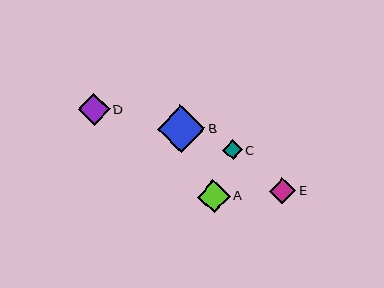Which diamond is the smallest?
Diamond C is the smallest with a size of approximately 20 pixels.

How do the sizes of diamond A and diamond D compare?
Diamond A and diamond D are approximately the same size.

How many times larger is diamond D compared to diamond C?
Diamond D is approximately 1.6 times the size of diamond C.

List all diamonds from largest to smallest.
From largest to smallest: B, A, D, E, C.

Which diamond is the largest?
Diamond B is the largest with a size of approximately 48 pixels.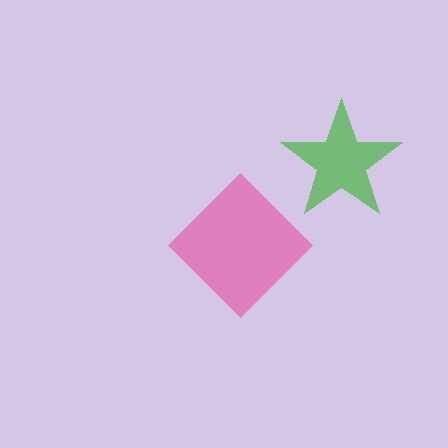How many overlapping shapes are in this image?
There are 2 overlapping shapes in the image.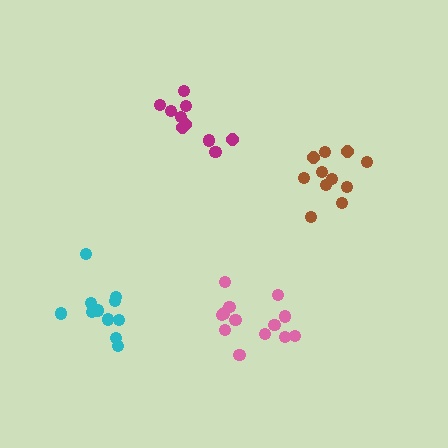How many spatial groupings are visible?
There are 4 spatial groupings.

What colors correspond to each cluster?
The clusters are colored: cyan, brown, magenta, pink.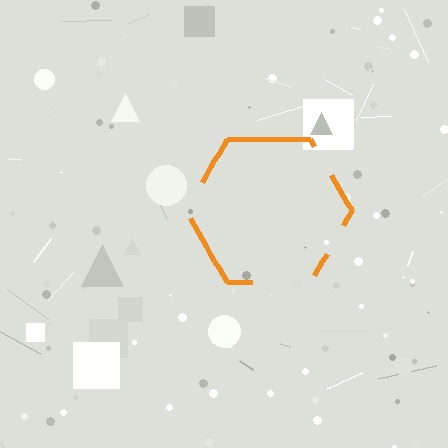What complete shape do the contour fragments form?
The contour fragments form a hexagon.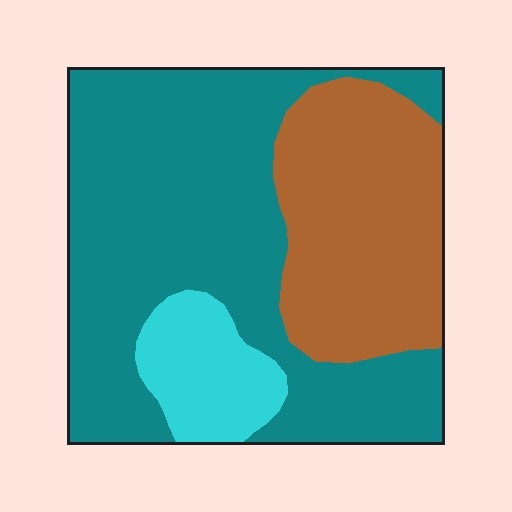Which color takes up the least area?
Cyan, at roughly 10%.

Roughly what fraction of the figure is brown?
Brown covers about 30% of the figure.